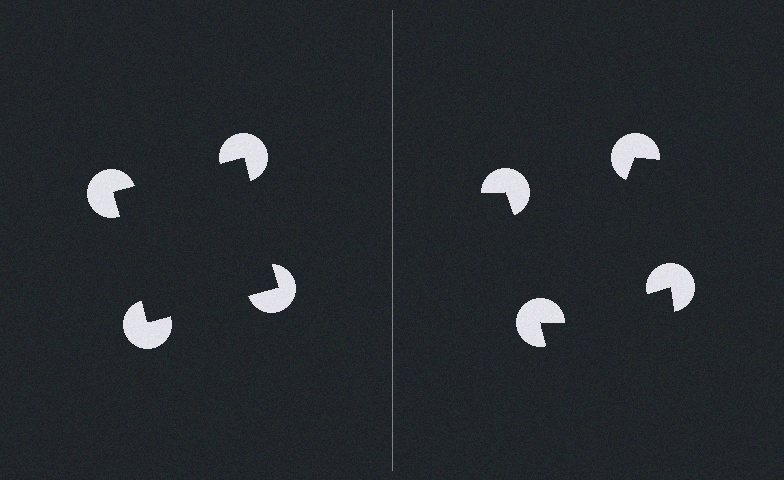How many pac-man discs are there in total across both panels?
8 — 4 on each side.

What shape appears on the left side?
An illusory square.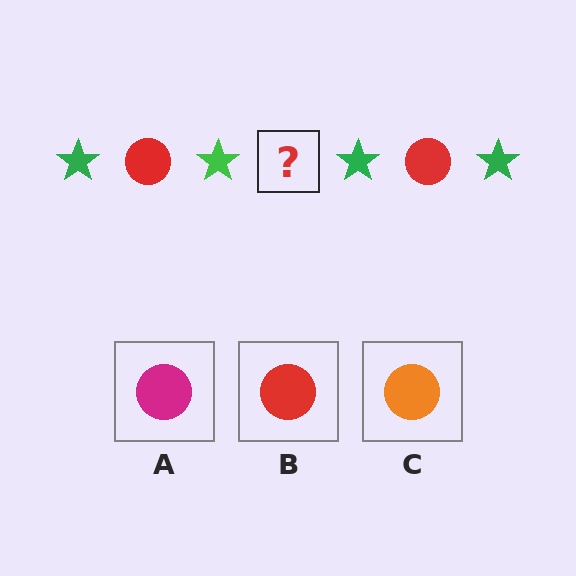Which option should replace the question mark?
Option B.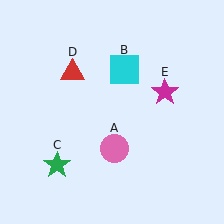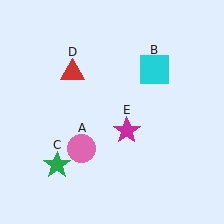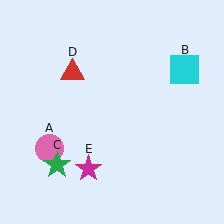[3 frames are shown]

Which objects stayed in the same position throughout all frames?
Green star (object C) and red triangle (object D) remained stationary.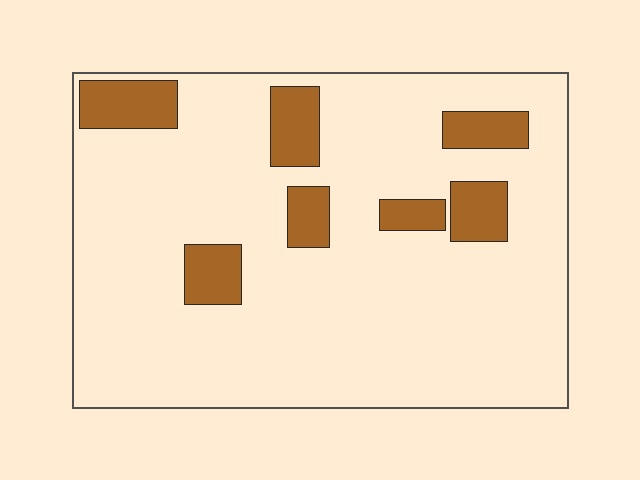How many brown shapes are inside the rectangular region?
7.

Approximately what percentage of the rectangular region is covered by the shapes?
Approximately 15%.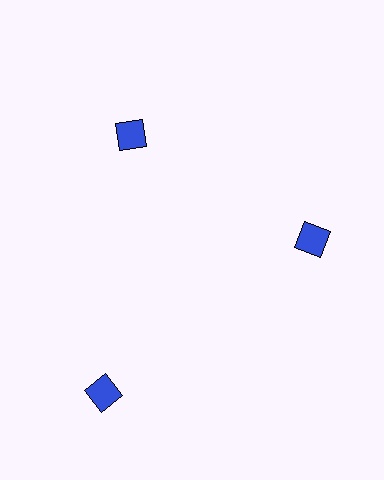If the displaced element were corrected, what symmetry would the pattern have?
It would have 3-fold rotational symmetry — the pattern would map onto itself every 120 degrees.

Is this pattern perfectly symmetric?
No. The 3 blue diamonds are arranged in a ring, but one element near the 7 o'clock position is pushed outward from the center, breaking the 3-fold rotational symmetry.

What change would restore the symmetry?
The symmetry would be restored by moving it inward, back onto the ring so that all 3 diamonds sit at equal angles and equal distance from the center.